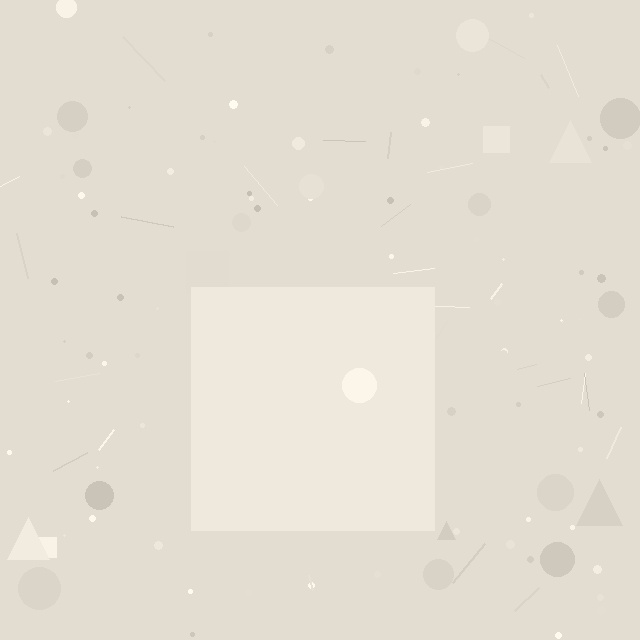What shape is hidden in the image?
A square is hidden in the image.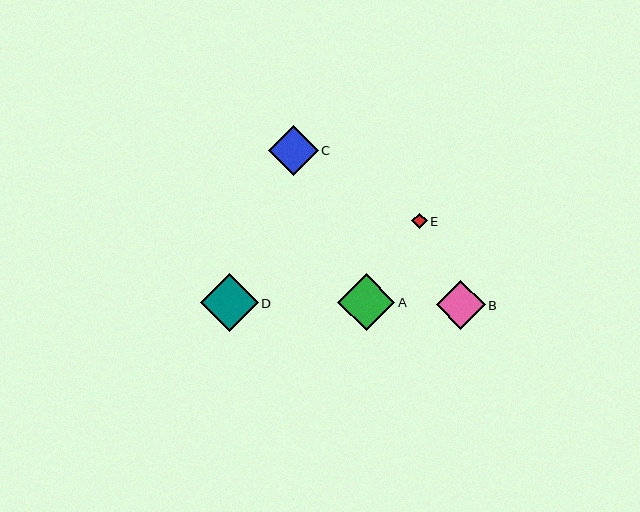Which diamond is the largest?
Diamond D is the largest with a size of approximately 58 pixels.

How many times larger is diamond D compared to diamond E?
Diamond D is approximately 3.8 times the size of diamond E.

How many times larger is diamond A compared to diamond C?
Diamond A is approximately 1.1 times the size of diamond C.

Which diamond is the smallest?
Diamond E is the smallest with a size of approximately 15 pixels.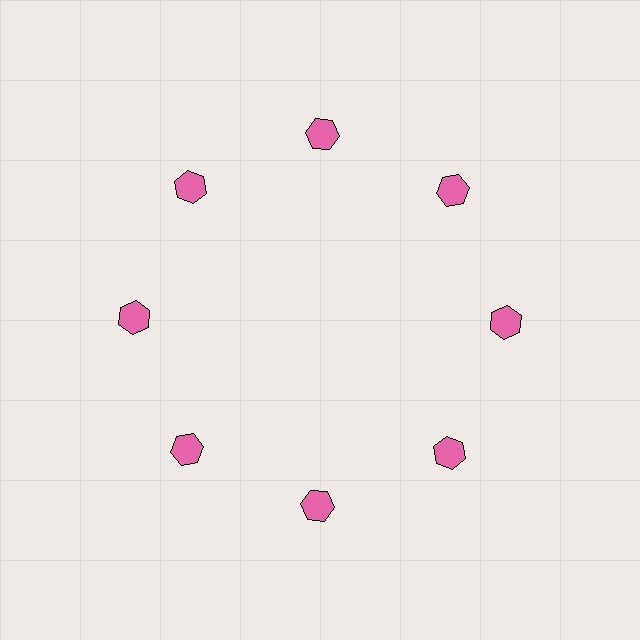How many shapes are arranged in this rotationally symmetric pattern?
There are 8 shapes, arranged in 8 groups of 1.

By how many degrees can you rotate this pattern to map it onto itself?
The pattern maps onto itself every 45 degrees of rotation.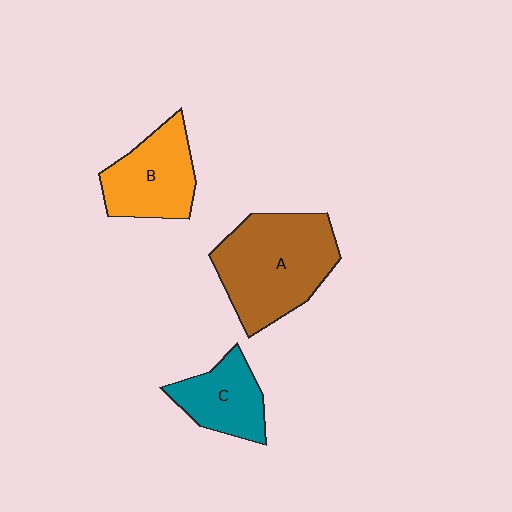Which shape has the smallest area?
Shape C (teal).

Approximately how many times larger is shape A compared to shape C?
Approximately 1.9 times.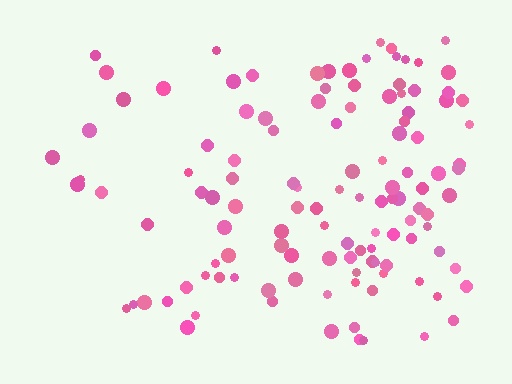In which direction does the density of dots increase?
From left to right, with the right side densest.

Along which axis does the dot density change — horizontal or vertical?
Horizontal.